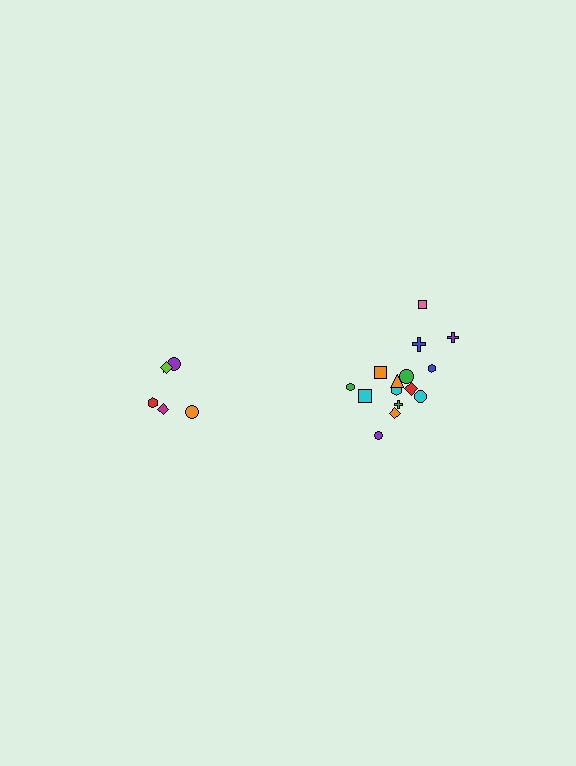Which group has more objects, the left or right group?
The right group.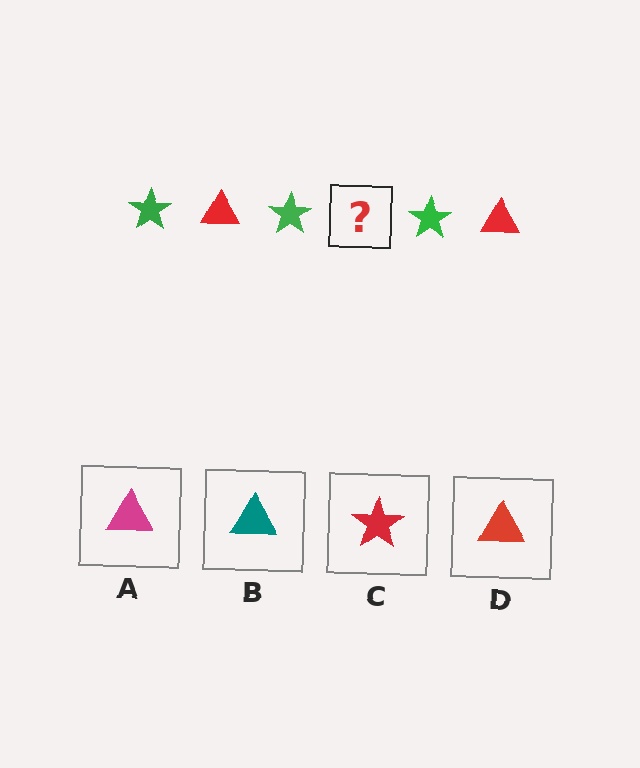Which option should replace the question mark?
Option D.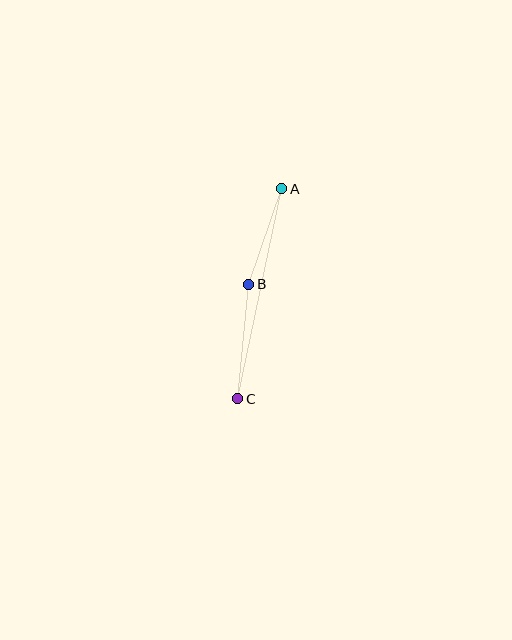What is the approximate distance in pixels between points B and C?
The distance between B and C is approximately 115 pixels.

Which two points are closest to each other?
Points A and B are closest to each other.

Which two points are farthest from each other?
Points A and C are farthest from each other.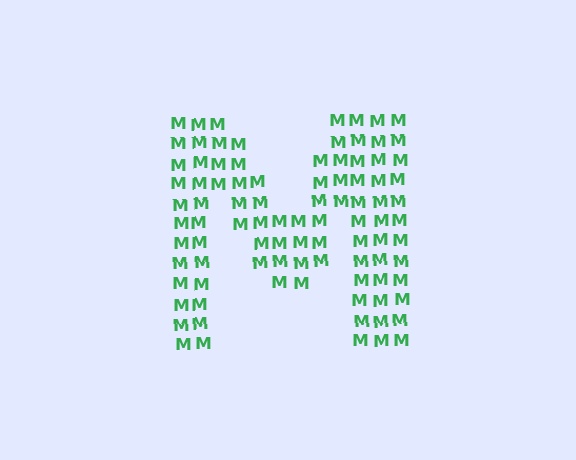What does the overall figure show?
The overall figure shows the letter M.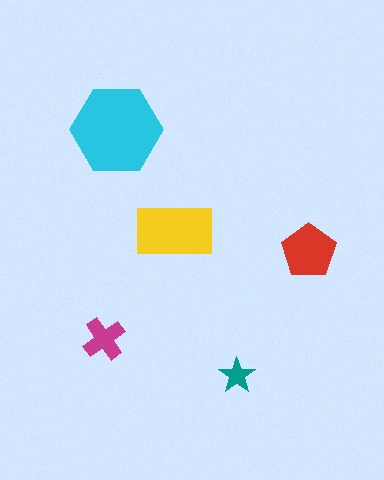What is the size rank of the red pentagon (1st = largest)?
3rd.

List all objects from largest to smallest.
The cyan hexagon, the yellow rectangle, the red pentagon, the magenta cross, the teal star.